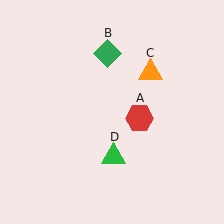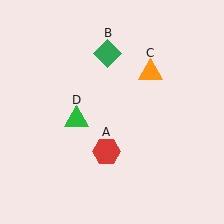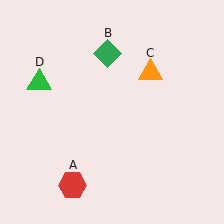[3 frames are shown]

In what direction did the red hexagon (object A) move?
The red hexagon (object A) moved down and to the left.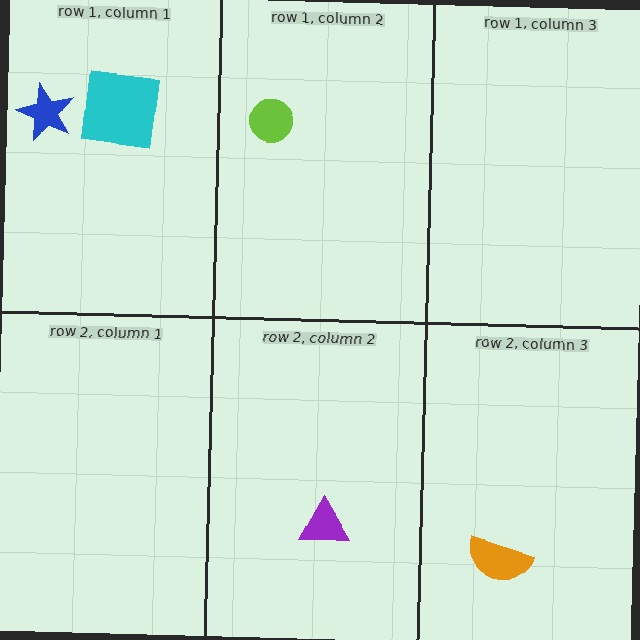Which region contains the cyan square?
The row 1, column 1 region.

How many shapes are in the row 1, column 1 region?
2.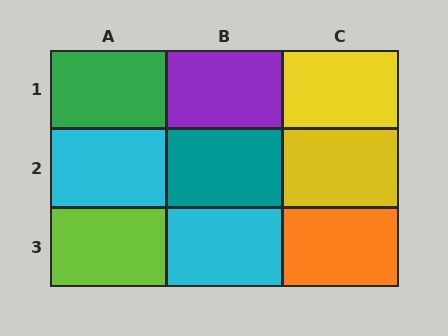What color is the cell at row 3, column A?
Lime.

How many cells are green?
1 cell is green.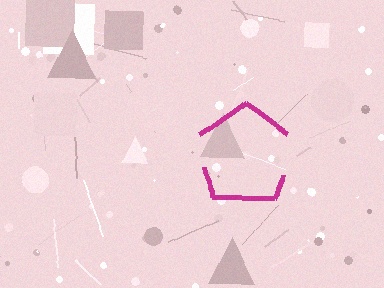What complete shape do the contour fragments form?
The contour fragments form a pentagon.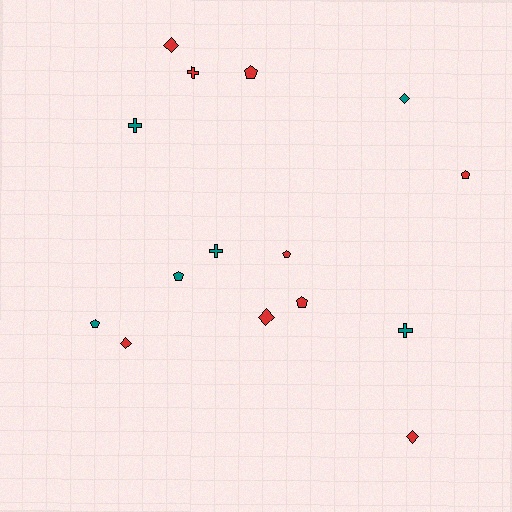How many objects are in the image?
There are 15 objects.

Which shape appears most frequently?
Pentagon, with 6 objects.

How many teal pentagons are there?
There are 2 teal pentagons.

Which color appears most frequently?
Red, with 9 objects.